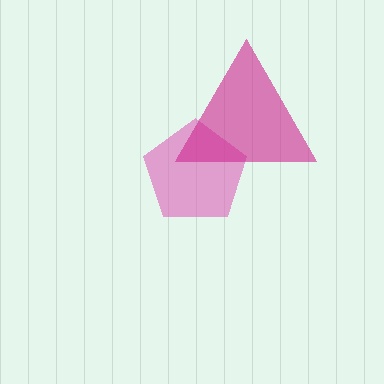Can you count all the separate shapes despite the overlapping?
Yes, there are 2 separate shapes.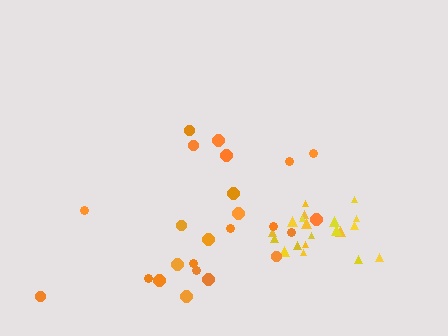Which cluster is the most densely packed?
Yellow.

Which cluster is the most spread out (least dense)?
Orange.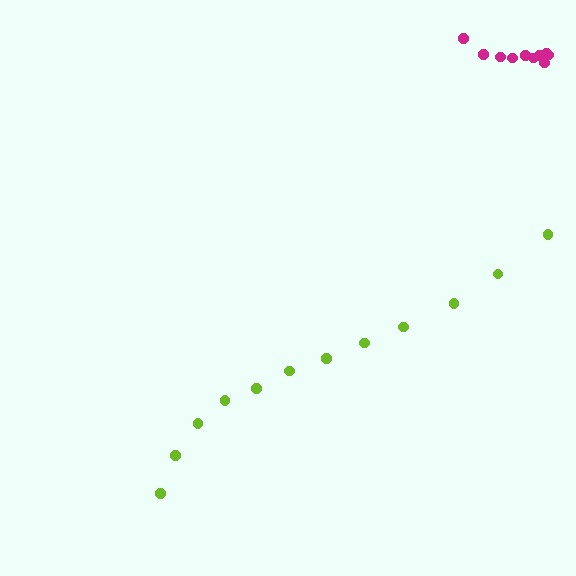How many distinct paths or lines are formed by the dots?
There are 2 distinct paths.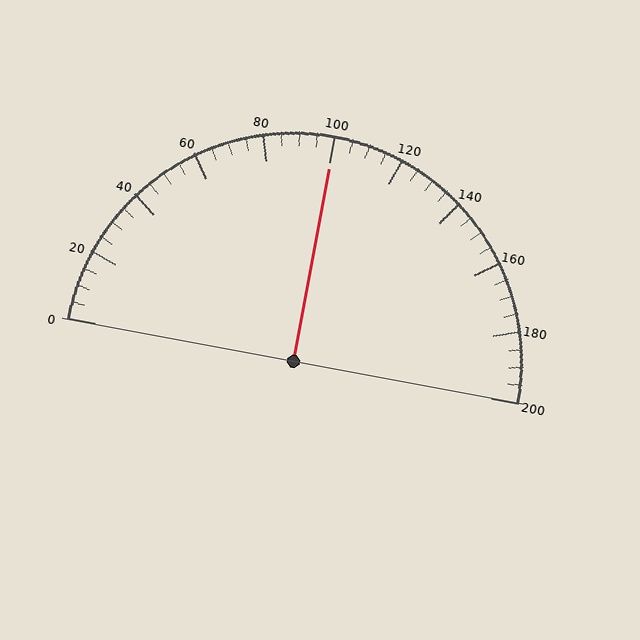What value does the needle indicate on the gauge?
The needle indicates approximately 100.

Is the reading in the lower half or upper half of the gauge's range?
The reading is in the upper half of the range (0 to 200).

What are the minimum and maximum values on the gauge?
The gauge ranges from 0 to 200.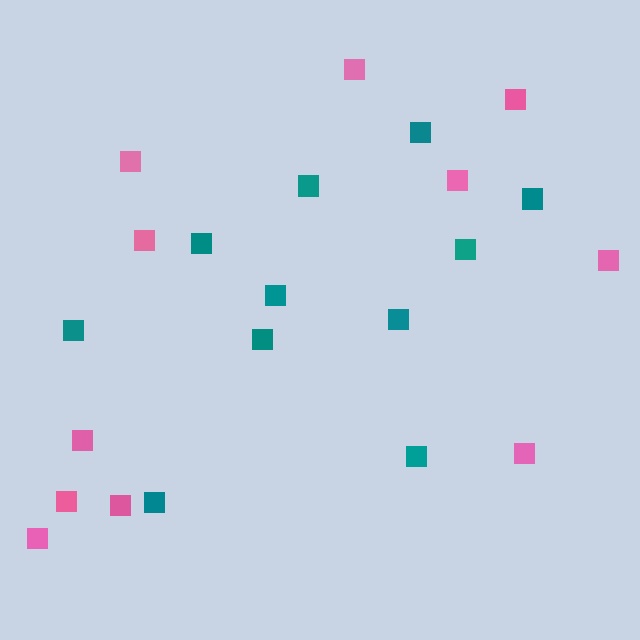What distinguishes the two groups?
There are 2 groups: one group of teal squares (11) and one group of pink squares (11).